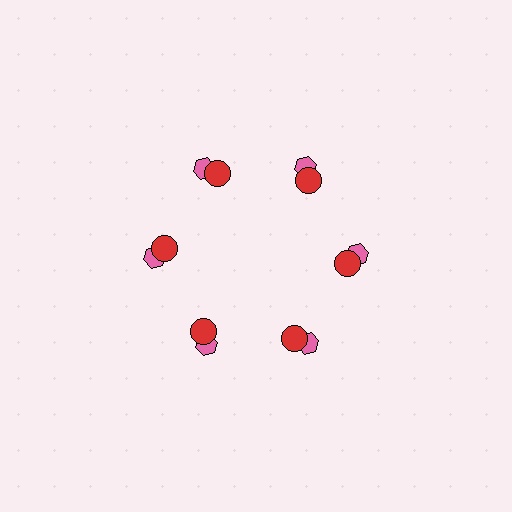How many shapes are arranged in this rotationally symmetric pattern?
There are 12 shapes, arranged in 6 groups of 2.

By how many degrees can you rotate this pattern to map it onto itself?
The pattern maps onto itself every 60 degrees of rotation.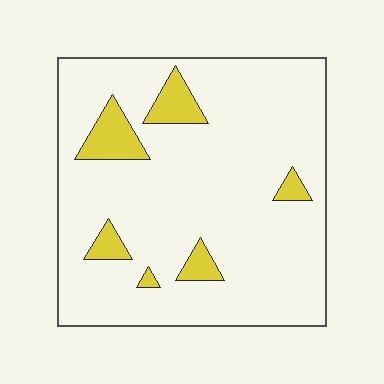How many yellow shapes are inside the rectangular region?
6.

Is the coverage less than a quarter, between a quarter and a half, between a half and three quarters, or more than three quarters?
Less than a quarter.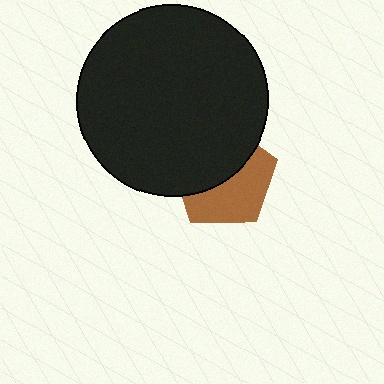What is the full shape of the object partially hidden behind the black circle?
The partially hidden object is a brown pentagon.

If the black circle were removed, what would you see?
You would see the complete brown pentagon.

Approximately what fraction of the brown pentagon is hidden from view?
Roughly 49% of the brown pentagon is hidden behind the black circle.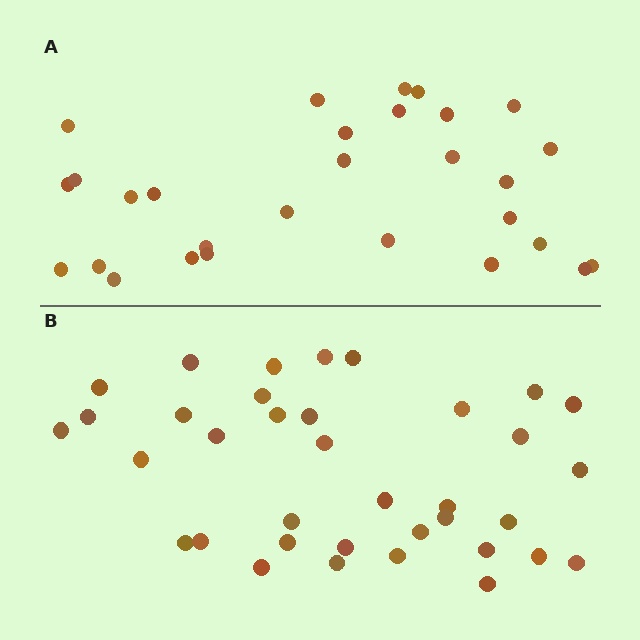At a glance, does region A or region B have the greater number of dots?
Region B (the bottom region) has more dots.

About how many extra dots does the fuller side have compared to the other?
Region B has roughly 8 or so more dots than region A.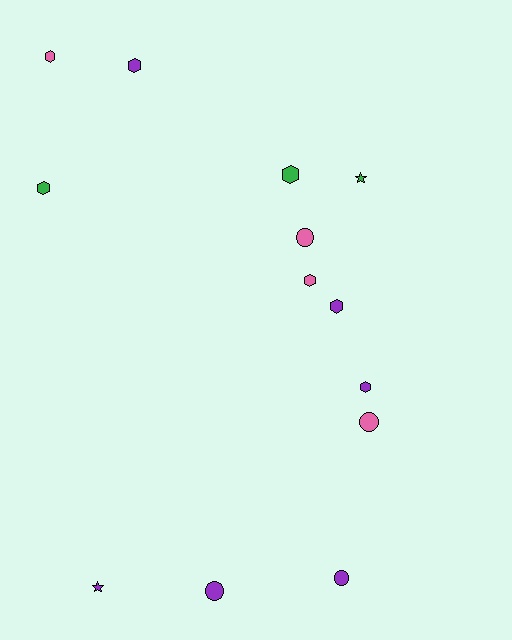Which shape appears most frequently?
Hexagon, with 7 objects.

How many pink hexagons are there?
There are 2 pink hexagons.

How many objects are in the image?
There are 13 objects.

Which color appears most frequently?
Purple, with 6 objects.